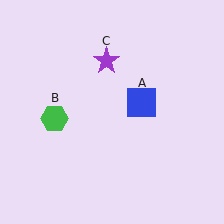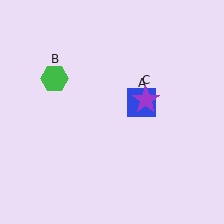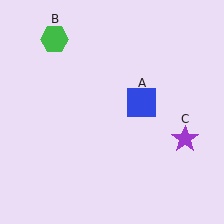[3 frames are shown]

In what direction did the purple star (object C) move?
The purple star (object C) moved down and to the right.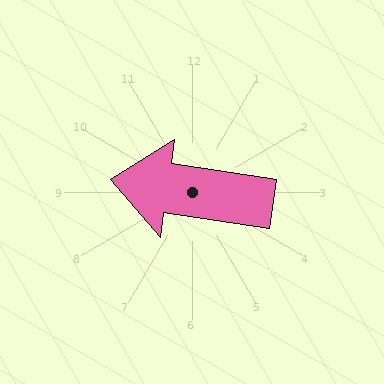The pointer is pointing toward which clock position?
Roughly 9 o'clock.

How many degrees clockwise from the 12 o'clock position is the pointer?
Approximately 279 degrees.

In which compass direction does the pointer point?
West.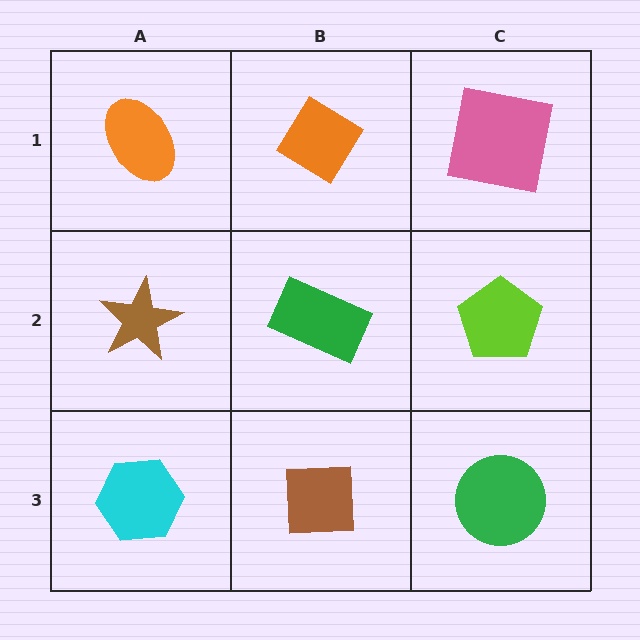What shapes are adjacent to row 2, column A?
An orange ellipse (row 1, column A), a cyan hexagon (row 3, column A), a green rectangle (row 2, column B).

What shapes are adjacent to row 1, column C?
A lime pentagon (row 2, column C), an orange diamond (row 1, column B).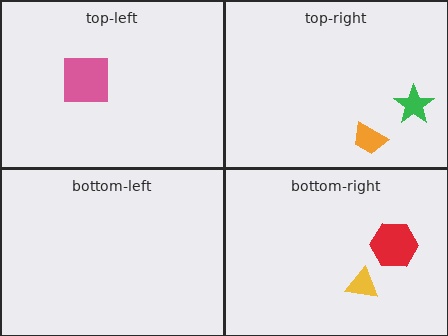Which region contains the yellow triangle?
The bottom-right region.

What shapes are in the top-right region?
The green star, the orange trapezoid.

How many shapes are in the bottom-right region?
2.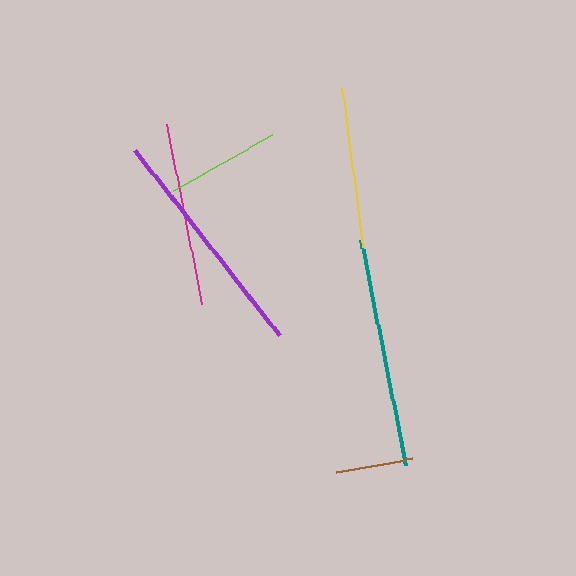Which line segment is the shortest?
The brown line is the shortest at approximately 77 pixels.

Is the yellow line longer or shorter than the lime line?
The yellow line is longer than the lime line.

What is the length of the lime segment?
The lime segment is approximately 113 pixels long.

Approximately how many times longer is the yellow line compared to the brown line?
The yellow line is approximately 2.1 times the length of the brown line.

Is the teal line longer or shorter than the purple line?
The purple line is longer than the teal line.